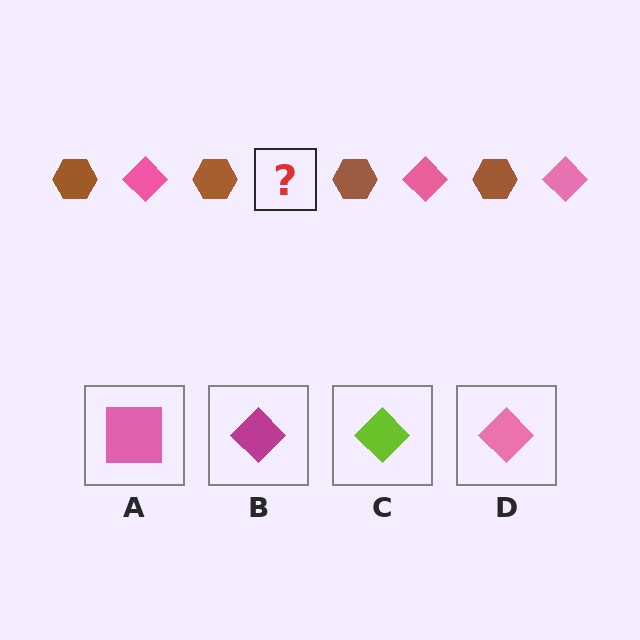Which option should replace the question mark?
Option D.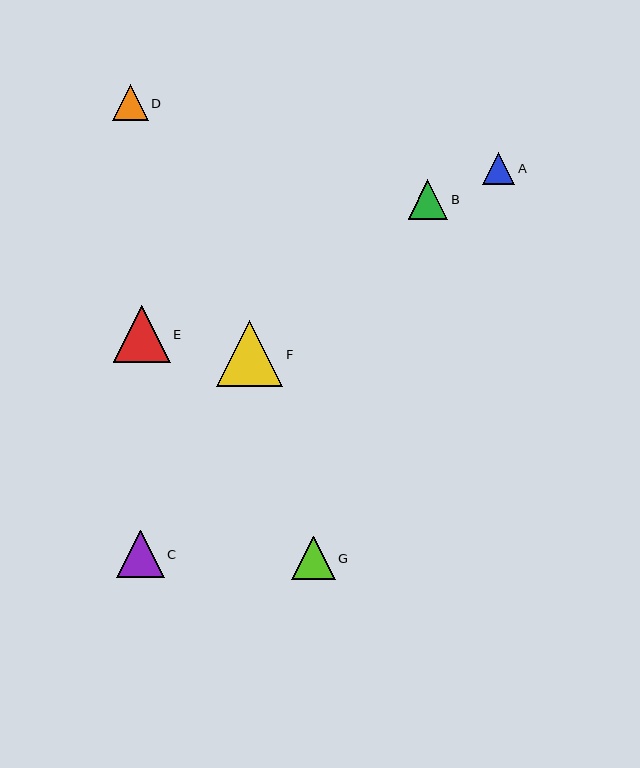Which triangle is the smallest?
Triangle A is the smallest with a size of approximately 33 pixels.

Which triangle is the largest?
Triangle F is the largest with a size of approximately 66 pixels.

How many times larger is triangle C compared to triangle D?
Triangle C is approximately 1.3 times the size of triangle D.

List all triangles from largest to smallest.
From largest to smallest: F, E, C, G, B, D, A.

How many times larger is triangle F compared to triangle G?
Triangle F is approximately 1.5 times the size of triangle G.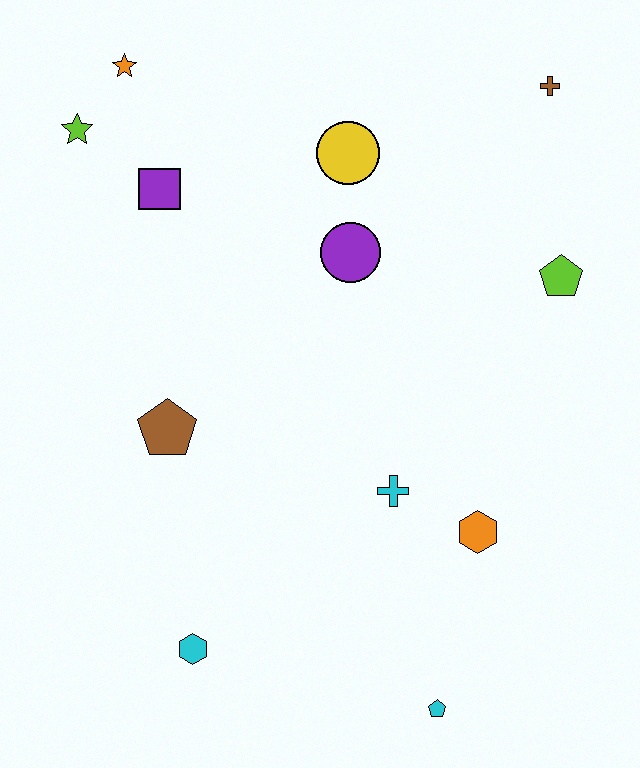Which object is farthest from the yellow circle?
The cyan pentagon is farthest from the yellow circle.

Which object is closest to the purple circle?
The yellow circle is closest to the purple circle.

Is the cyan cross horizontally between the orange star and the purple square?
No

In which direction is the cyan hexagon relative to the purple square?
The cyan hexagon is below the purple square.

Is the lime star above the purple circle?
Yes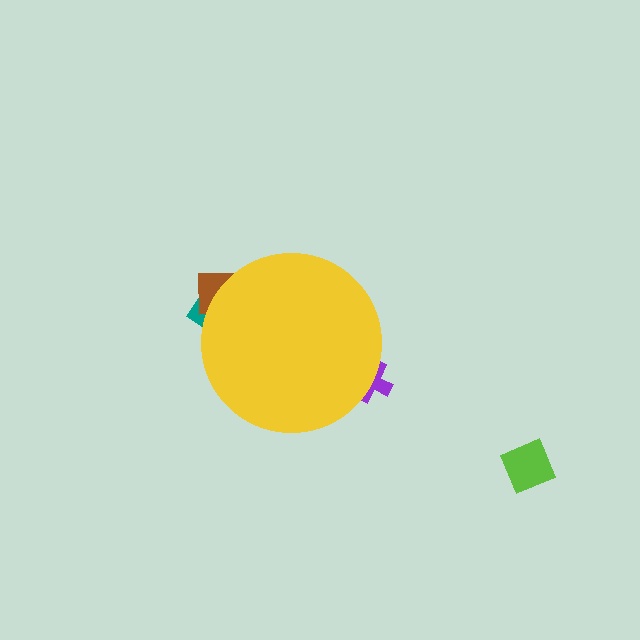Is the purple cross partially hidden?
Yes, the purple cross is partially hidden behind the yellow circle.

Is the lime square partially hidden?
No, the lime square is fully visible.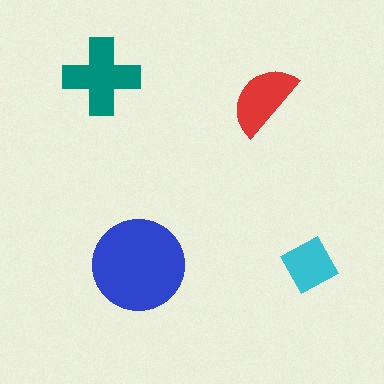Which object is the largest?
The blue circle.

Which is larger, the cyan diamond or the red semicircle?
The red semicircle.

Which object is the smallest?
The cyan diamond.